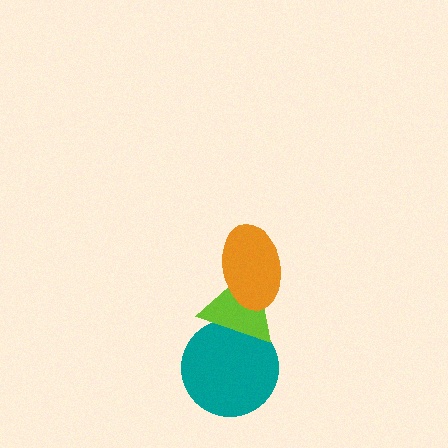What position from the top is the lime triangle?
The lime triangle is 2nd from the top.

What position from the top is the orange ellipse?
The orange ellipse is 1st from the top.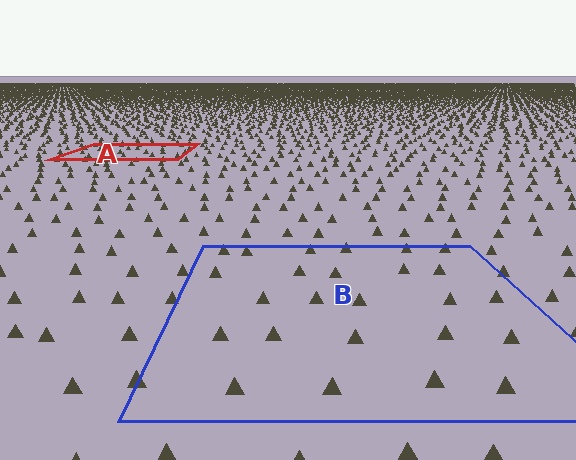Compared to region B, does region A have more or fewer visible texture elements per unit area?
Region A has more texture elements per unit area — they are packed more densely because it is farther away.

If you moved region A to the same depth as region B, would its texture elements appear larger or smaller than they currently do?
They would appear larger. At a closer depth, the same texture elements are projected at a bigger on-screen size.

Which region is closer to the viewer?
Region B is closer. The texture elements there are larger and more spread out.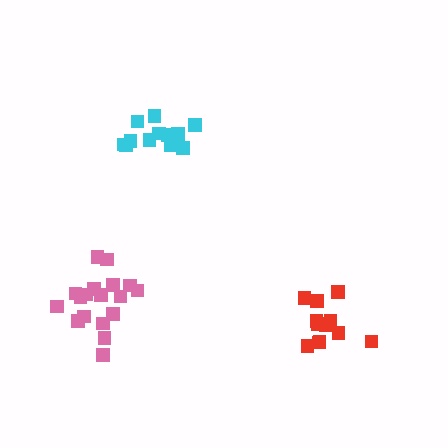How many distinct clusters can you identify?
There are 3 distinct clusters.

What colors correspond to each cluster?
The clusters are colored: red, pink, cyan.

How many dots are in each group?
Group 1: 12 dots, Group 2: 18 dots, Group 3: 12 dots (42 total).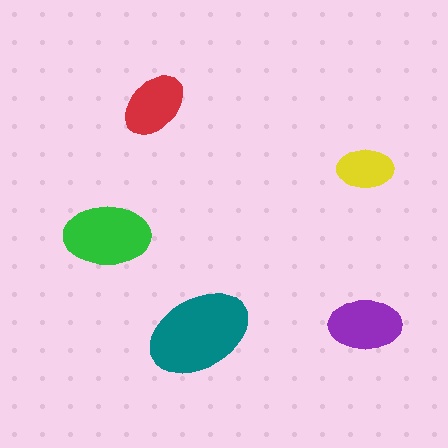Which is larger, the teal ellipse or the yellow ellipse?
The teal one.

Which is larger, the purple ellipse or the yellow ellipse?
The purple one.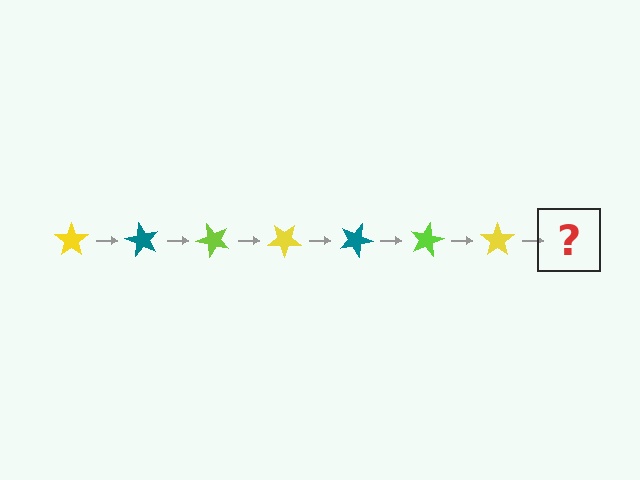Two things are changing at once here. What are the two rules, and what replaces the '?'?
The two rules are that it rotates 60 degrees each step and the color cycles through yellow, teal, and lime. The '?' should be a teal star, rotated 420 degrees from the start.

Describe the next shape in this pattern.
It should be a teal star, rotated 420 degrees from the start.